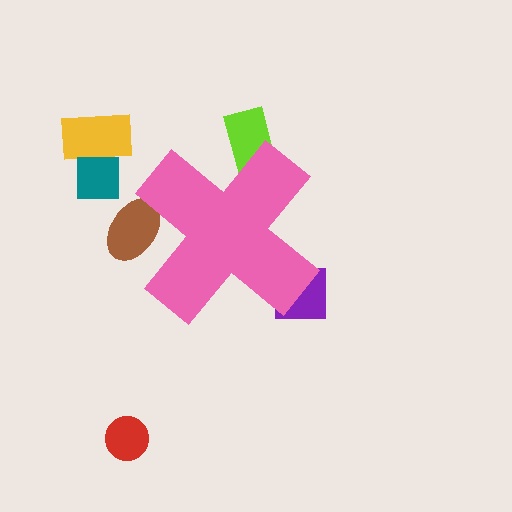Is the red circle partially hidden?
No, the red circle is fully visible.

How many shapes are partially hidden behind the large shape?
3 shapes are partially hidden.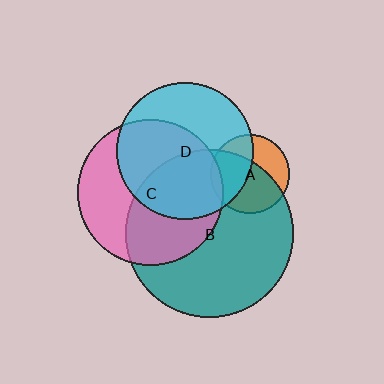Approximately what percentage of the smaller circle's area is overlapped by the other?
Approximately 65%.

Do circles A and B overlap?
Yes.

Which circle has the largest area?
Circle B (teal).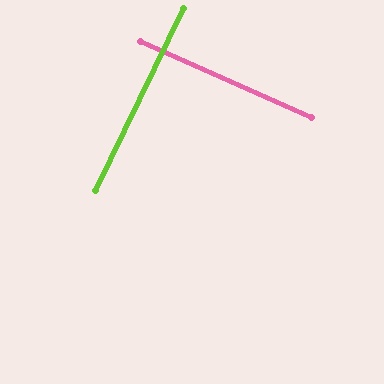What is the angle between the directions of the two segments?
Approximately 88 degrees.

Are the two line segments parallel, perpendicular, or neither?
Perpendicular — they meet at approximately 88°.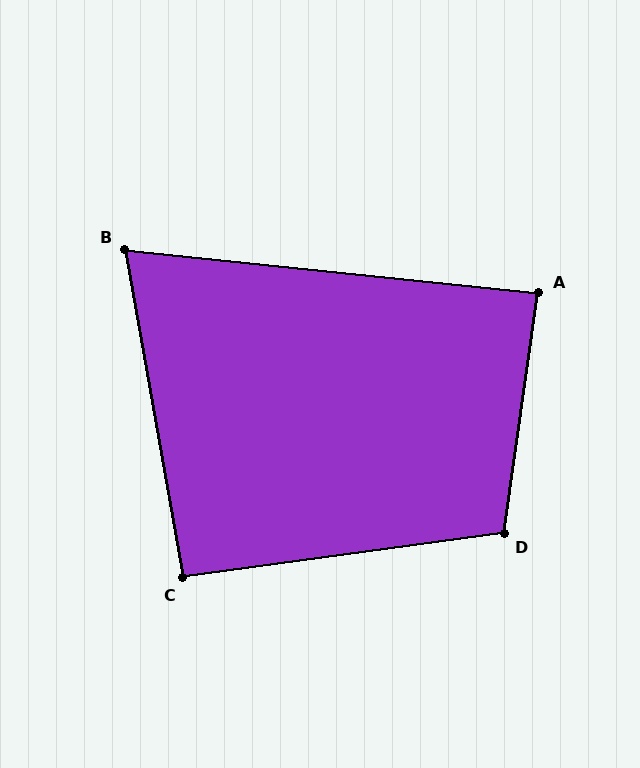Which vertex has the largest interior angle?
D, at approximately 106 degrees.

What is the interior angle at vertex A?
Approximately 88 degrees (approximately right).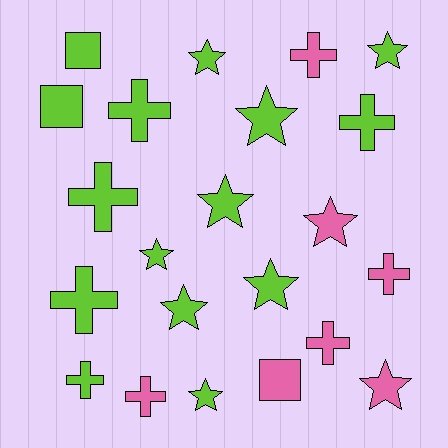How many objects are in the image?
There are 22 objects.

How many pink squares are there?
There is 1 pink square.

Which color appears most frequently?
Lime, with 15 objects.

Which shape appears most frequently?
Star, with 10 objects.